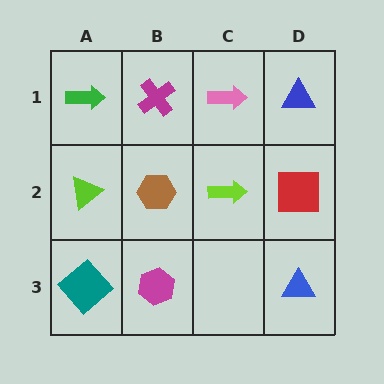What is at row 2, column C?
A lime arrow.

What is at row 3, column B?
A magenta hexagon.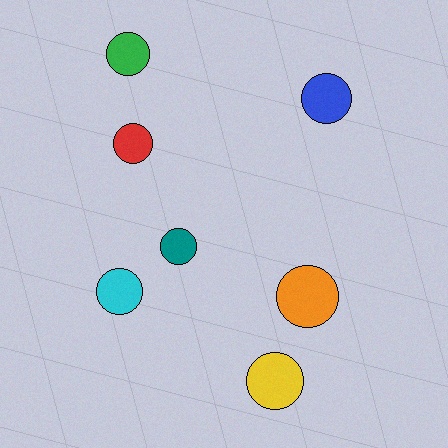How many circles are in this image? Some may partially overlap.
There are 7 circles.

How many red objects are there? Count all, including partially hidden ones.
There is 1 red object.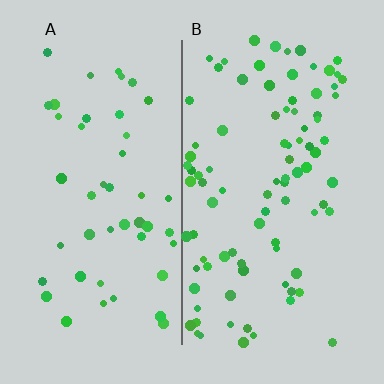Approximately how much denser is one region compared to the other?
Approximately 1.9× — region B over region A.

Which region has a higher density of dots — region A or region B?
B (the right).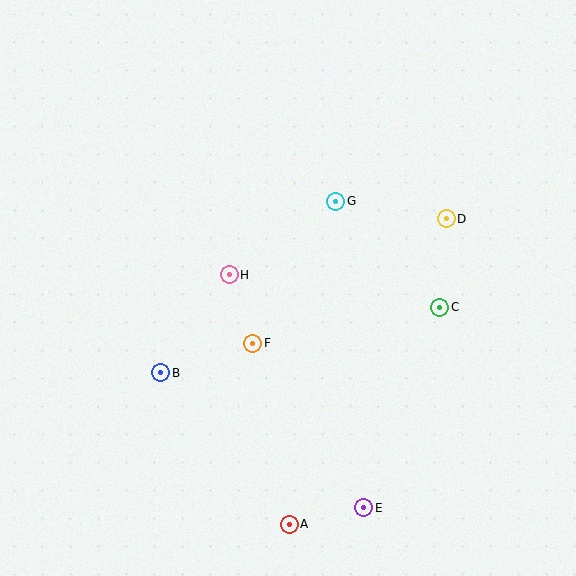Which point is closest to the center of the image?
Point H at (229, 275) is closest to the center.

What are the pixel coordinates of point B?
Point B is at (161, 373).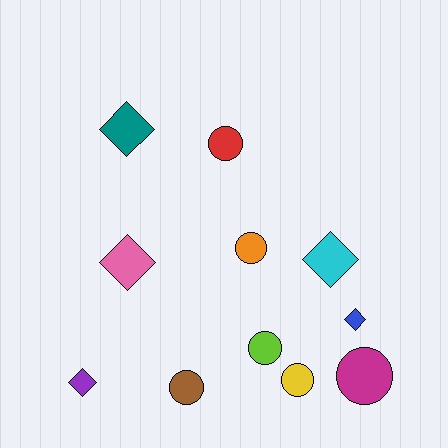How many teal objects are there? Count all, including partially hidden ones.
There is 1 teal object.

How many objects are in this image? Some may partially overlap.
There are 11 objects.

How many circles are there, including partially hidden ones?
There are 6 circles.